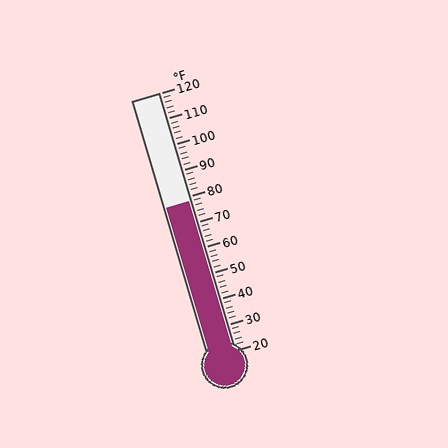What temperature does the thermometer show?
The thermometer shows approximately 78°F.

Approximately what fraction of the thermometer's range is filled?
The thermometer is filled to approximately 60% of its range.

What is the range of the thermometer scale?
The thermometer scale ranges from 20°F to 120°F.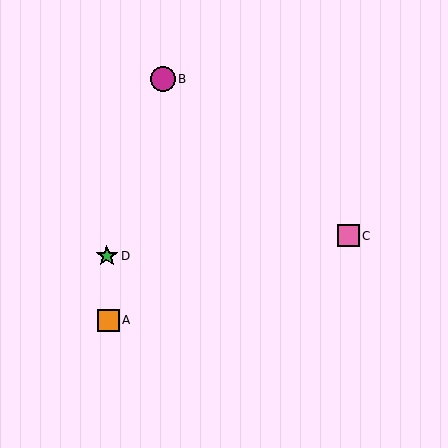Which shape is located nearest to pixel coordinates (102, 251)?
The green star (labeled D) at (107, 256) is nearest to that location.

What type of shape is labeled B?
Shape B is a magenta circle.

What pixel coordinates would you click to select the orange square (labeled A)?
Click at (108, 320) to select the orange square A.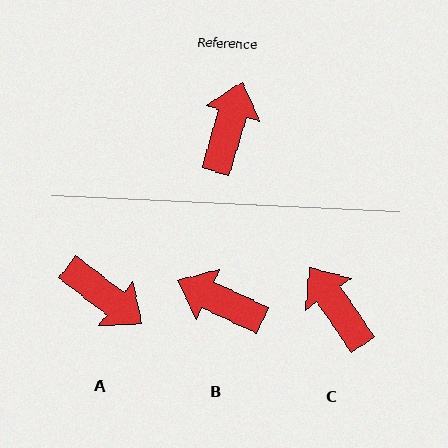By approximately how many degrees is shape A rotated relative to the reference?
Approximately 111 degrees clockwise.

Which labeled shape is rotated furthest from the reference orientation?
A, about 111 degrees away.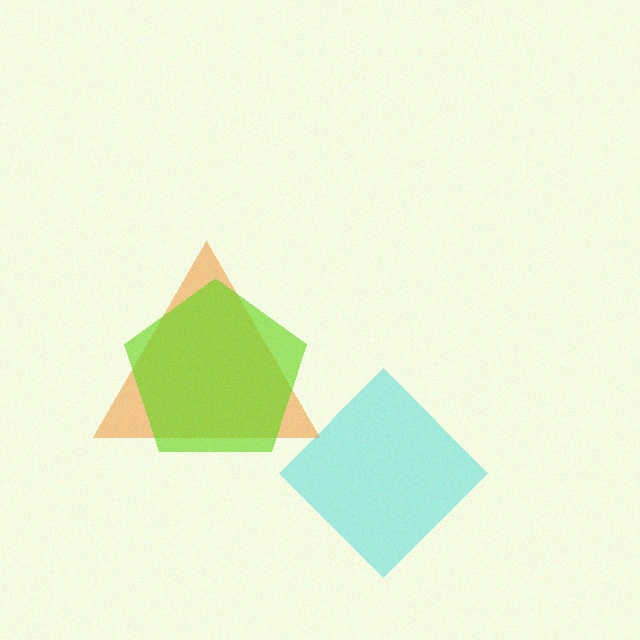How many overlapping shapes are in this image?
There are 3 overlapping shapes in the image.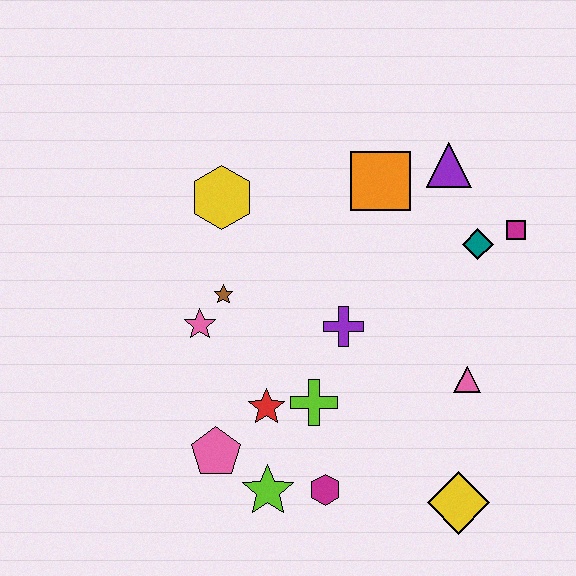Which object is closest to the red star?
The lime cross is closest to the red star.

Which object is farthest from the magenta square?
The pink pentagon is farthest from the magenta square.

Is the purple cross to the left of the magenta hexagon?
No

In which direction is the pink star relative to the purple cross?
The pink star is to the left of the purple cross.